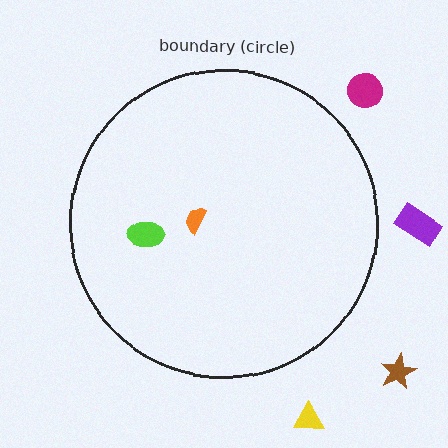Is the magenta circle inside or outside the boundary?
Outside.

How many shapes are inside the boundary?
2 inside, 4 outside.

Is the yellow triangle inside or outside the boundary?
Outside.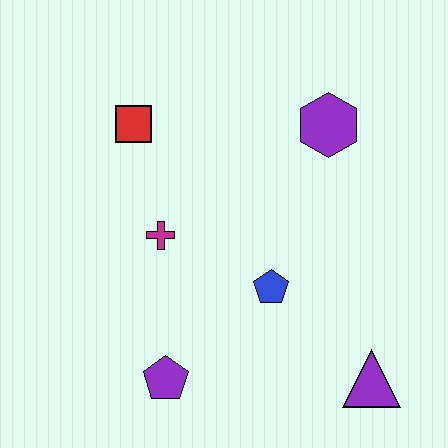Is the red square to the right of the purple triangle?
No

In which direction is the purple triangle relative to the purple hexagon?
The purple triangle is below the purple hexagon.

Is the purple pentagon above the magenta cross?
No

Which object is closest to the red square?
The magenta cross is closest to the red square.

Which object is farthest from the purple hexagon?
The purple pentagon is farthest from the purple hexagon.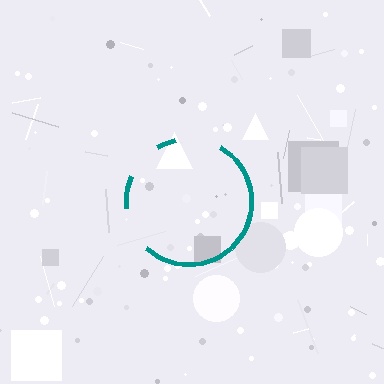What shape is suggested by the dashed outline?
The dashed outline suggests a circle.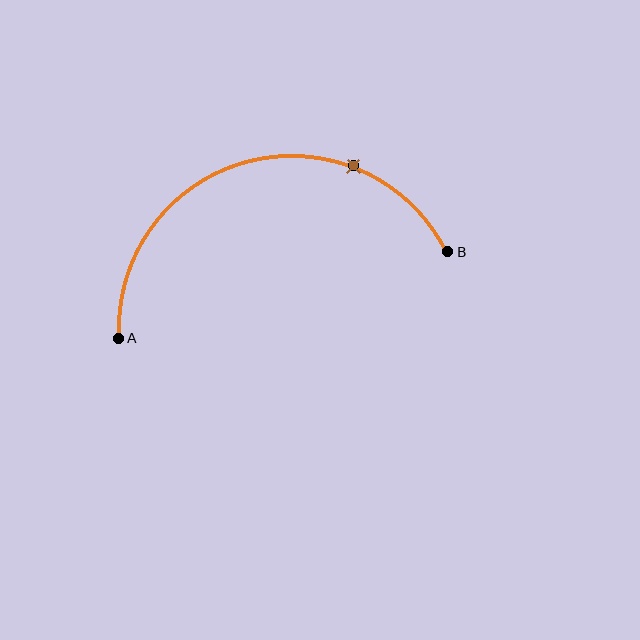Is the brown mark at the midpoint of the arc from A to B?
No. The brown mark lies on the arc but is closer to endpoint B. The arc midpoint would be at the point on the curve equidistant along the arc from both A and B.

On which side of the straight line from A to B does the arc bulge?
The arc bulges above the straight line connecting A and B.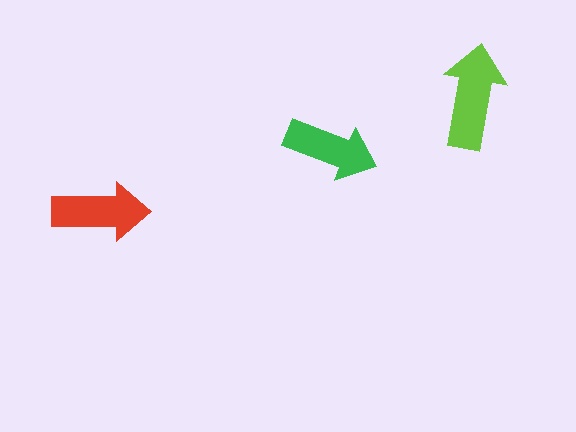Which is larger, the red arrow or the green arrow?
The red one.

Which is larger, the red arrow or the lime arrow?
The lime one.